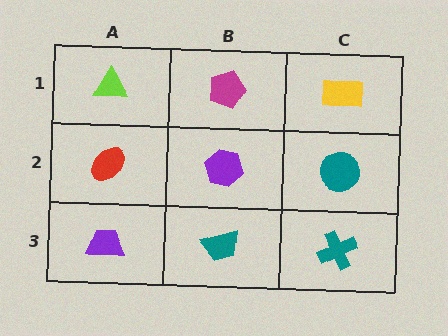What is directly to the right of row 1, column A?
A magenta pentagon.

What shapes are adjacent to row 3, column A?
A red ellipse (row 2, column A), a teal trapezoid (row 3, column B).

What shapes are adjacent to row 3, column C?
A teal circle (row 2, column C), a teal trapezoid (row 3, column B).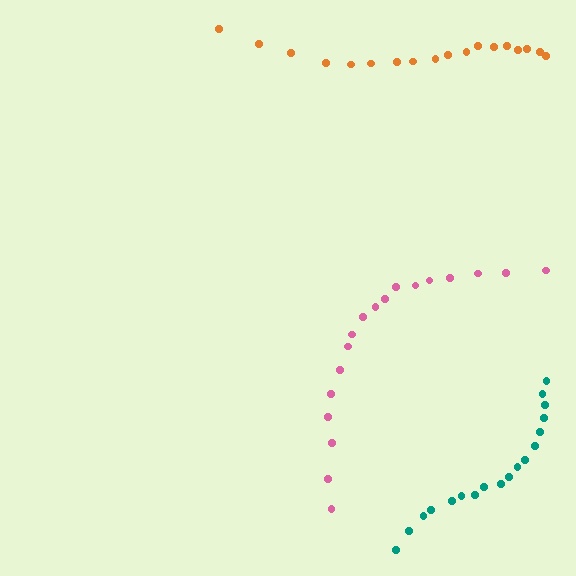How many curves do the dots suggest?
There are 3 distinct paths.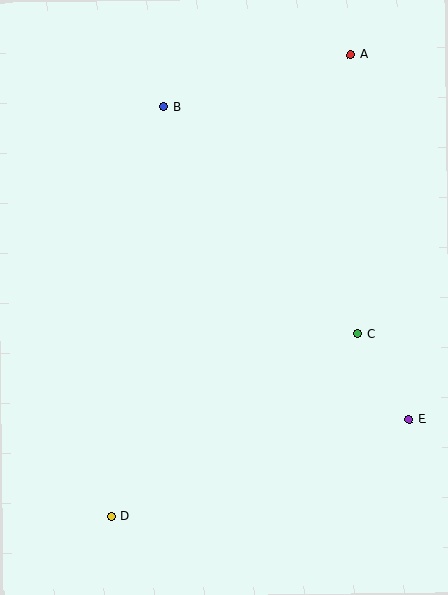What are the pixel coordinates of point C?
Point C is at (358, 334).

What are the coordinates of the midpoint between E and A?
The midpoint between E and A is at (380, 237).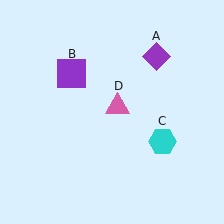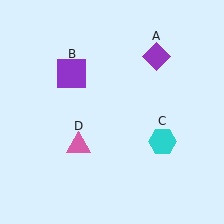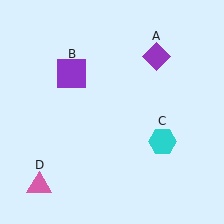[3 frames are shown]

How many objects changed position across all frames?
1 object changed position: pink triangle (object D).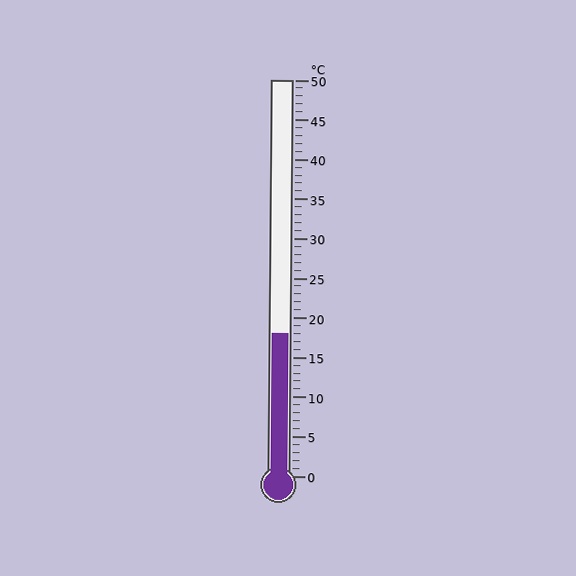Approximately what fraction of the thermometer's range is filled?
The thermometer is filled to approximately 35% of its range.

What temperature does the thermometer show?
The thermometer shows approximately 18°C.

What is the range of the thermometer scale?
The thermometer scale ranges from 0°C to 50°C.